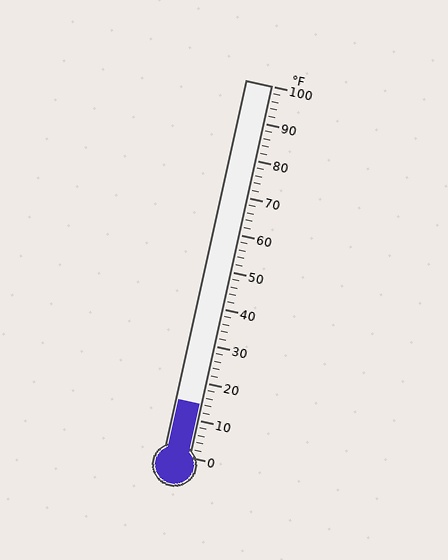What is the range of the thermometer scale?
The thermometer scale ranges from 0°F to 100°F.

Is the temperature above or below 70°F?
The temperature is below 70°F.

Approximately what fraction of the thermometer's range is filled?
The thermometer is filled to approximately 15% of its range.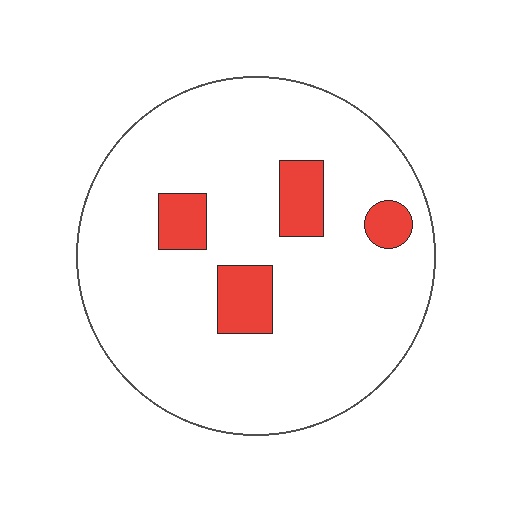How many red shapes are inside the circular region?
4.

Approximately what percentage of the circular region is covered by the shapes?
Approximately 10%.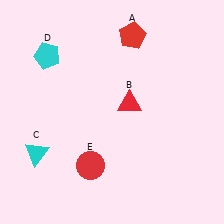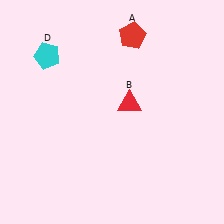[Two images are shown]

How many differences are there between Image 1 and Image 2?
There are 2 differences between the two images.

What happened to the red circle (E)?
The red circle (E) was removed in Image 2. It was in the bottom-left area of Image 1.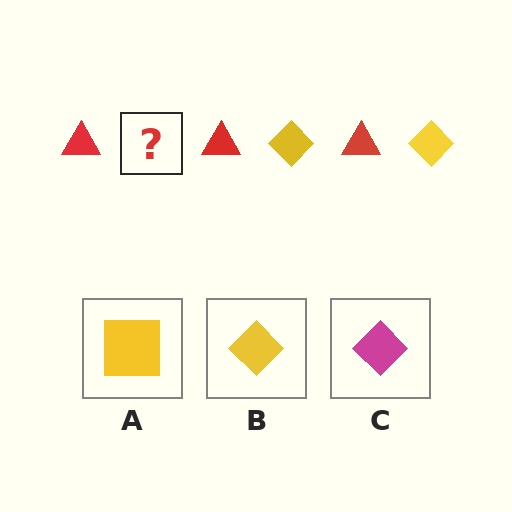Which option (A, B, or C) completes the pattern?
B.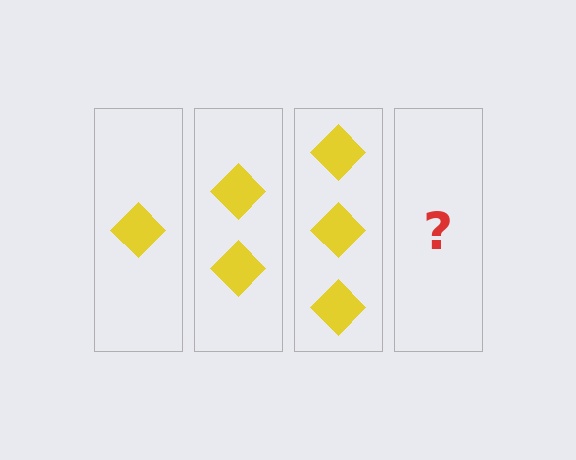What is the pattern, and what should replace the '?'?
The pattern is that each step adds one more diamond. The '?' should be 4 diamonds.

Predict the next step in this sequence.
The next step is 4 diamonds.